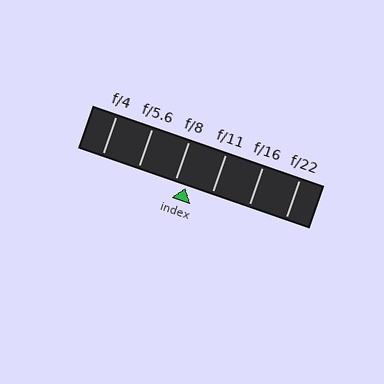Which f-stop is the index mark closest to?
The index mark is closest to f/8.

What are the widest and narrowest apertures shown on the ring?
The widest aperture shown is f/4 and the narrowest is f/22.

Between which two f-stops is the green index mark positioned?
The index mark is between f/8 and f/11.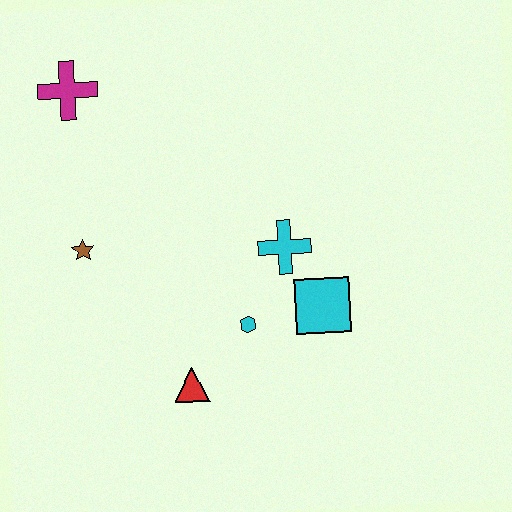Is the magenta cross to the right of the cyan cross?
No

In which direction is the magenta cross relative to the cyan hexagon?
The magenta cross is above the cyan hexagon.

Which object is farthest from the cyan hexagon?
The magenta cross is farthest from the cyan hexagon.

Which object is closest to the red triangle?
The cyan hexagon is closest to the red triangle.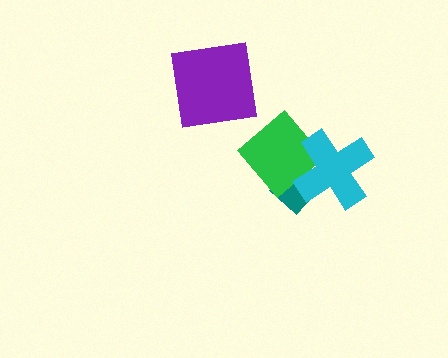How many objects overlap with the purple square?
0 objects overlap with the purple square.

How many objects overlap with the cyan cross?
2 objects overlap with the cyan cross.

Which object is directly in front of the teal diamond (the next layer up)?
The green diamond is directly in front of the teal diamond.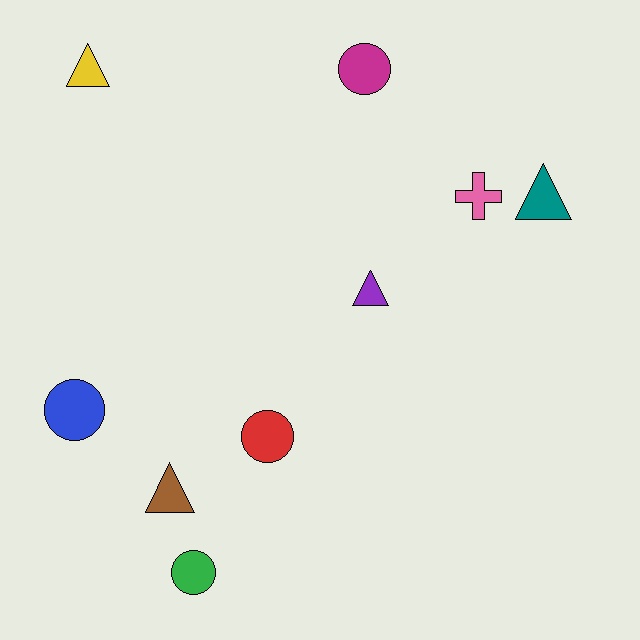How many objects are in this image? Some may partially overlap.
There are 9 objects.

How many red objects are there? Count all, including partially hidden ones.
There is 1 red object.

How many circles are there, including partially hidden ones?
There are 4 circles.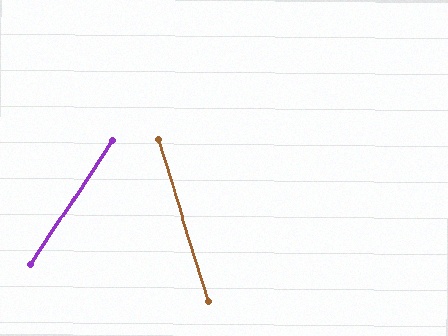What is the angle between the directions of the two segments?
Approximately 51 degrees.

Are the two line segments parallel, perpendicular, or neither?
Neither parallel nor perpendicular — they differ by about 51°.